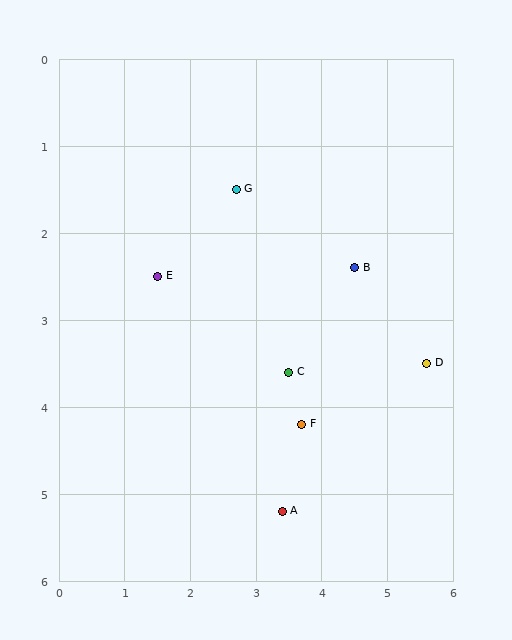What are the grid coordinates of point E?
Point E is at approximately (1.5, 2.5).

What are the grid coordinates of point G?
Point G is at approximately (2.7, 1.5).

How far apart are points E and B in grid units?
Points E and B are about 3.0 grid units apart.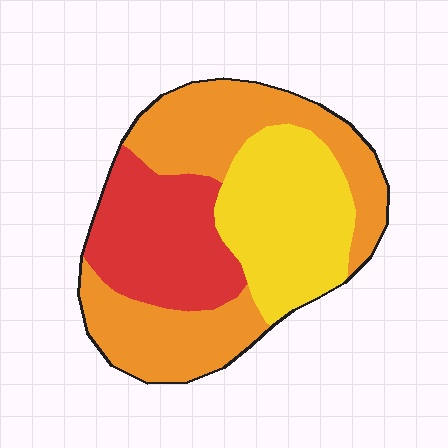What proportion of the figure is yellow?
Yellow covers about 30% of the figure.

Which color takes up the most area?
Orange, at roughly 45%.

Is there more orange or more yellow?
Orange.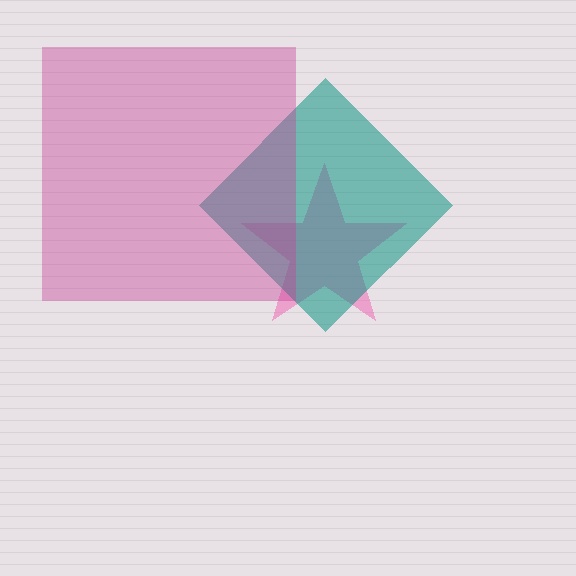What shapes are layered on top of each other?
The layered shapes are: a pink star, a teal diamond, a magenta square.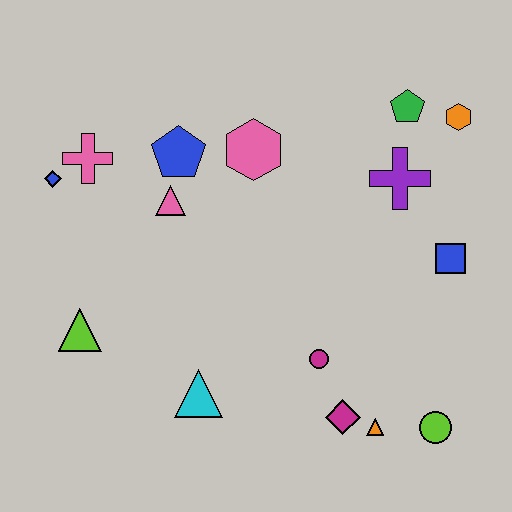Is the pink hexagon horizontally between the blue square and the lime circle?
No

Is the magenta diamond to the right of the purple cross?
No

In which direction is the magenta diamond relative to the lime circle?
The magenta diamond is to the left of the lime circle.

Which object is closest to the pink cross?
The blue diamond is closest to the pink cross.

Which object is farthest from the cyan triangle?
The orange hexagon is farthest from the cyan triangle.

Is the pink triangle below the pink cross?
Yes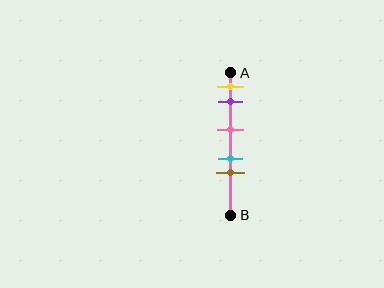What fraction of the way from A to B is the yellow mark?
The yellow mark is approximately 10% (0.1) of the way from A to B.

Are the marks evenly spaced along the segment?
No, the marks are not evenly spaced.